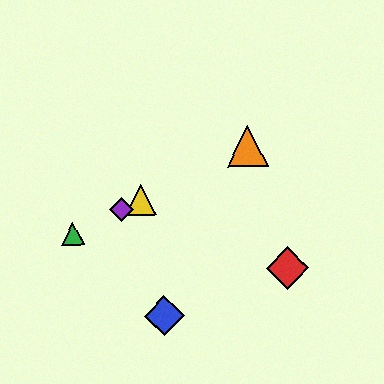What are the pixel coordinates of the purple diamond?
The purple diamond is at (122, 209).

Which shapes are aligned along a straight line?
The green triangle, the yellow triangle, the purple diamond, the orange triangle are aligned along a straight line.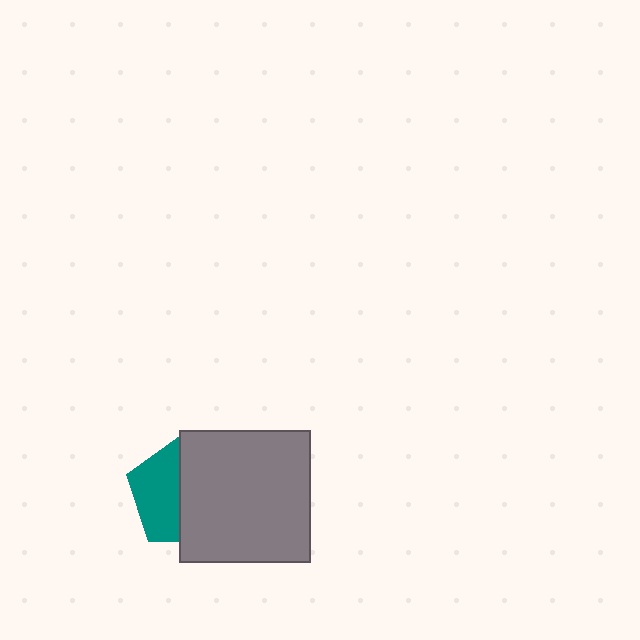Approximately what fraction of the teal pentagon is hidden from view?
Roughly 55% of the teal pentagon is hidden behind the gray square.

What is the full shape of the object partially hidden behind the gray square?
The partially hidden object is a teal pentagon.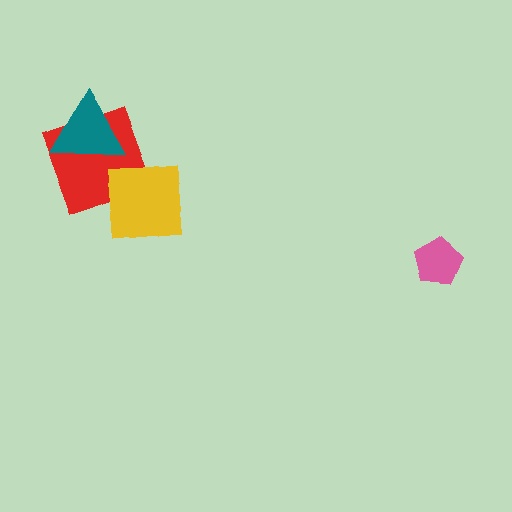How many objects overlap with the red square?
2 objects overlap with the red square.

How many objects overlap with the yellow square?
1 object overlaps with the yellow square.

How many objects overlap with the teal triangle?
1 object overlaps with the teal triangle.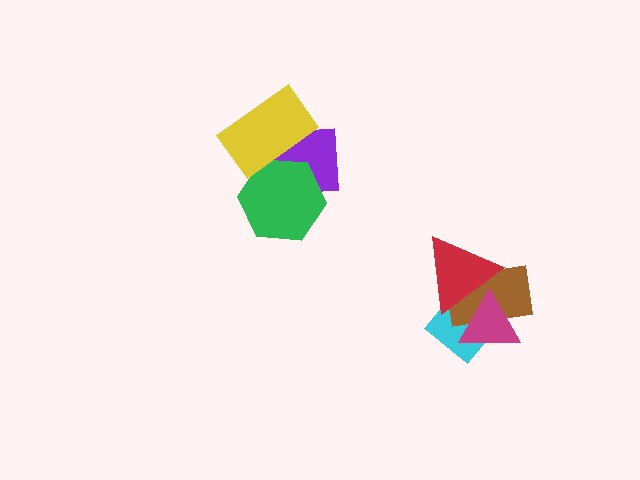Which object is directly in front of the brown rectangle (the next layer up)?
The red triangle is directly in front of the brown rectangle.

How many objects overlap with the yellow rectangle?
2 objects overlap with the yellow rectangle.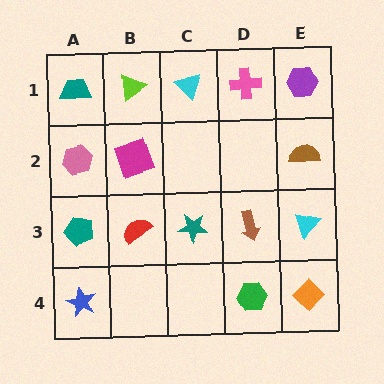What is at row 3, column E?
A cyan triangle.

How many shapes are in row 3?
5 shapes.